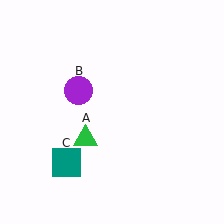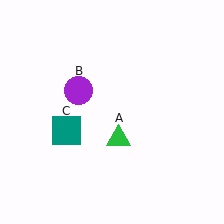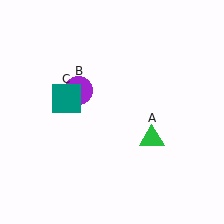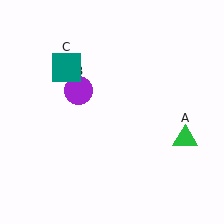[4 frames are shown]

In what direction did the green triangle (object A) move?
The green triangle (object A) moved right.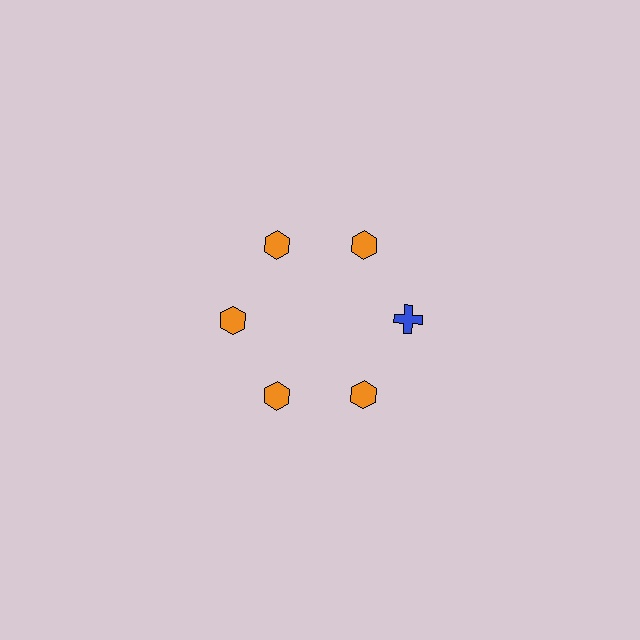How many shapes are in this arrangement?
There are 6 shapes arranged in a ring pattern.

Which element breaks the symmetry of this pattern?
The blue cross at roughly the 3 o'clock position breaks the symmetry. All other shapes are orange hexagons.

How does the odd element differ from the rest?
It differs in both color (blue instead of orange) and shape (cross instead of hexagon).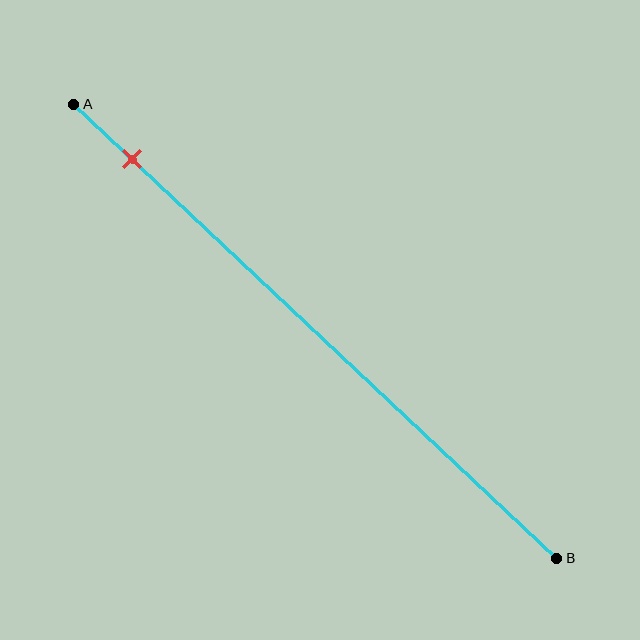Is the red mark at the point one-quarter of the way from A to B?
No, the mark is at about 10% from A, not at the 25% one-quarter point.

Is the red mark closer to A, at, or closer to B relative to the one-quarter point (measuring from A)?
The red mark is closer to point A than the one-quarter point of segment AB.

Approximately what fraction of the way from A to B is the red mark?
The red mark is approximately 10% of the way from A to B.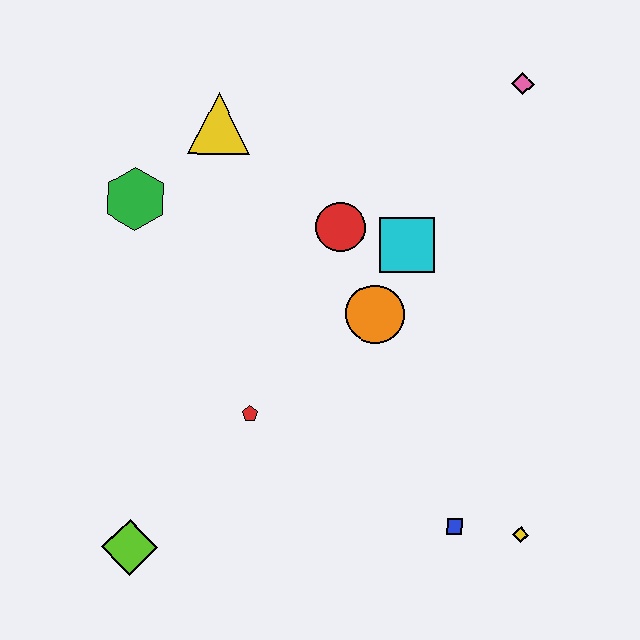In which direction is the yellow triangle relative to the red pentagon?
The yellow triangle is above the red pentagon.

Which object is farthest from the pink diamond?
The lime diamond is farthest from the pink diamond.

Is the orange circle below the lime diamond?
No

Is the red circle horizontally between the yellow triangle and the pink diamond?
Yes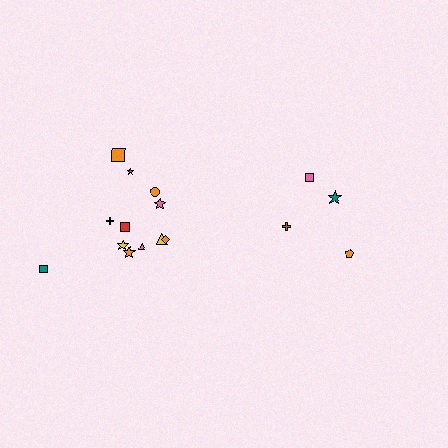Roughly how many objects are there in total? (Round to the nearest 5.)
Roughly 15 objects in total.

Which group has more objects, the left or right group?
The left group.